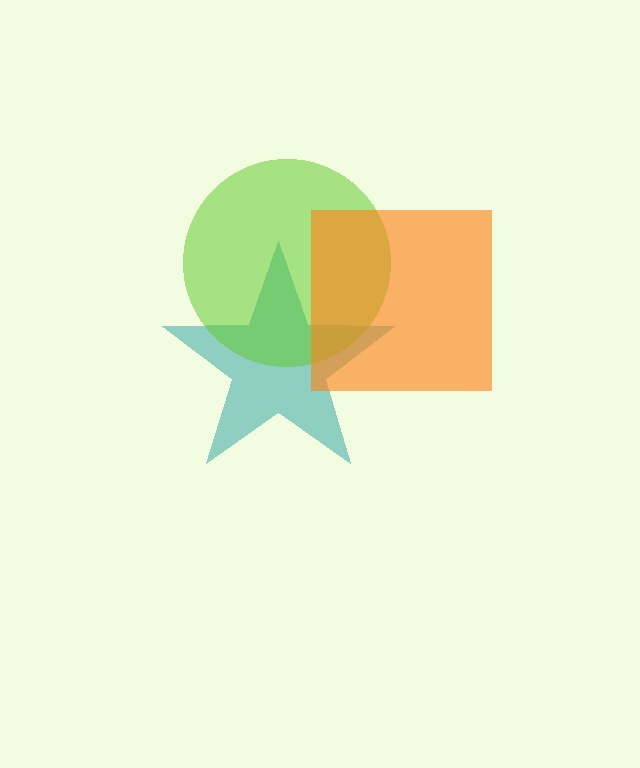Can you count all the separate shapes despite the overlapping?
Yes, there are 3 separate shapes.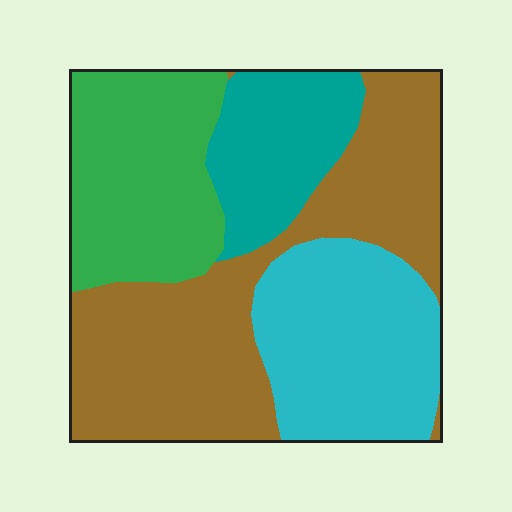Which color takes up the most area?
Brown, at roughly 40%.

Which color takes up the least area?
Teal, at roughly 15%.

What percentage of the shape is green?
Green covers around 25% of the shape.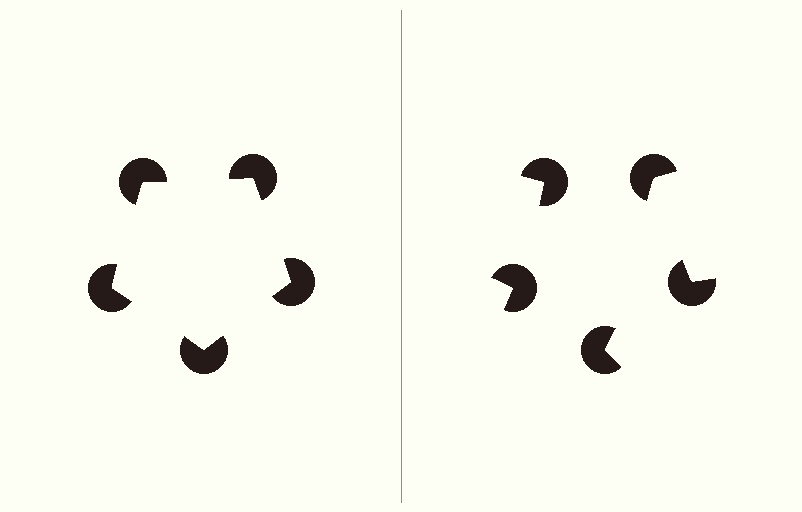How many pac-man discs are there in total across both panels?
10 — 5 on each side.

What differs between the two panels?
The pac-man discs are positioned identically on both sides; only the wedge orientations differ. On the left they align to a pentagon; on the right they are misaligned.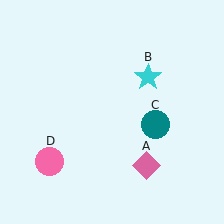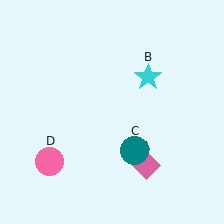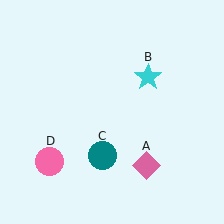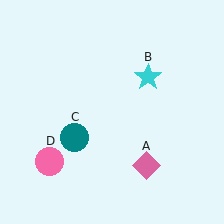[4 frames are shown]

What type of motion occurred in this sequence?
The teal circle (object C) rotated clockwise around the center of the scene.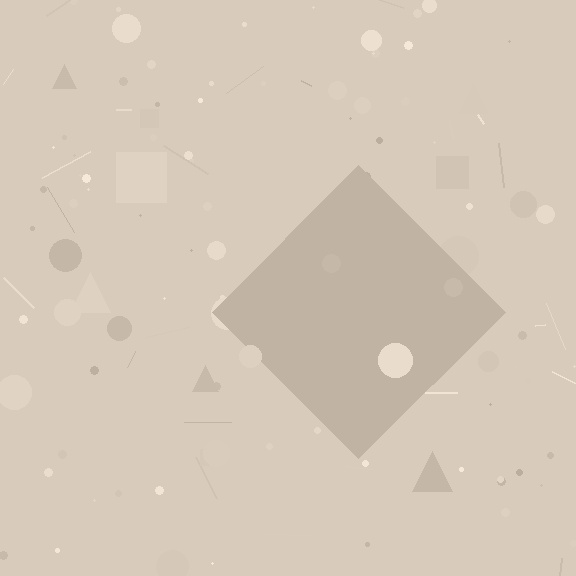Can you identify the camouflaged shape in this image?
The camouflaged shape is a diamond.